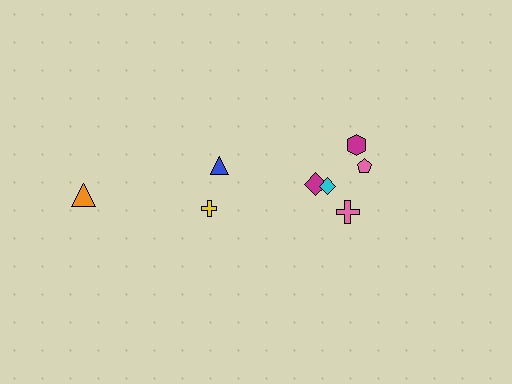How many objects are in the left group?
There are 3 objects.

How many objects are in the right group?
There are 5 objects.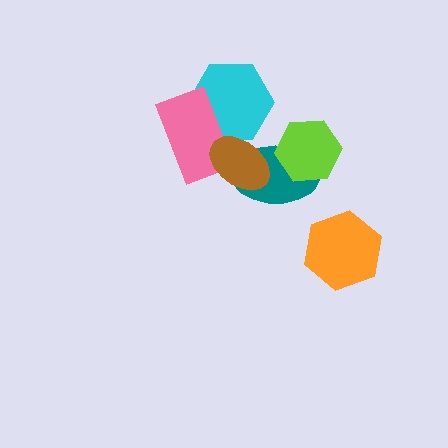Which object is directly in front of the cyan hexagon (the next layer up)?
The pink rectangle is directly in front of the cyan hexagon.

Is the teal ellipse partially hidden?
Yes, it is partially covered by another shape.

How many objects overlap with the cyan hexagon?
2 objects overlap with the cyan hexagon.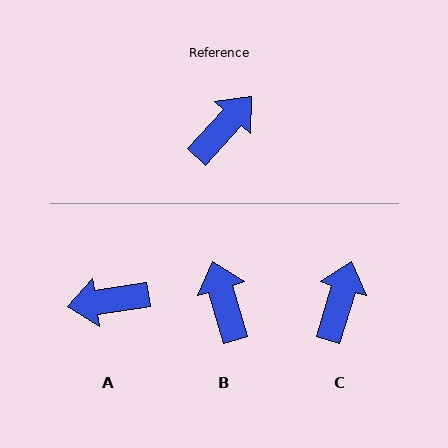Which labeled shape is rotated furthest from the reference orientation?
A, about 141 degrees away.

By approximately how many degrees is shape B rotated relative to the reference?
Approximately 58 degrees counter-clockwise.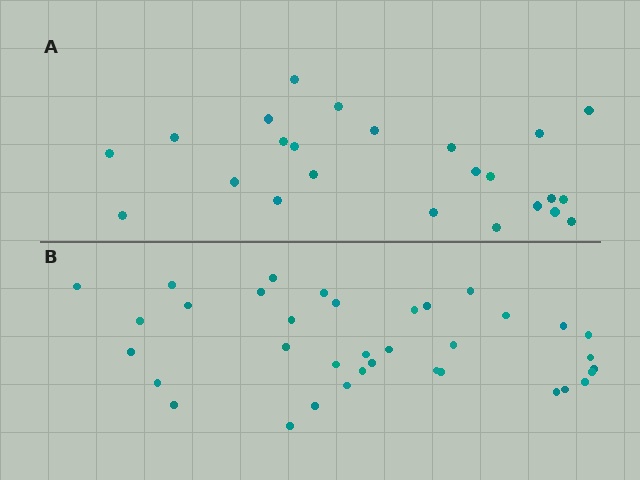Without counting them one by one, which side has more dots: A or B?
Region B (the bottom region) has more dots.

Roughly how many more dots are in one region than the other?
Region B has roughly 12 or so more dots than region A.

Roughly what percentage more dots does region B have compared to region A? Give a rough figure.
About 50% more.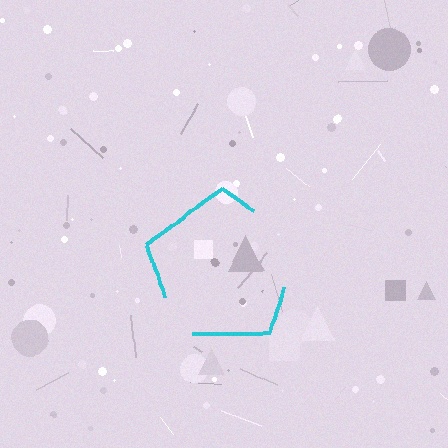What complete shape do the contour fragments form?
The contour fragments form a pentagon.